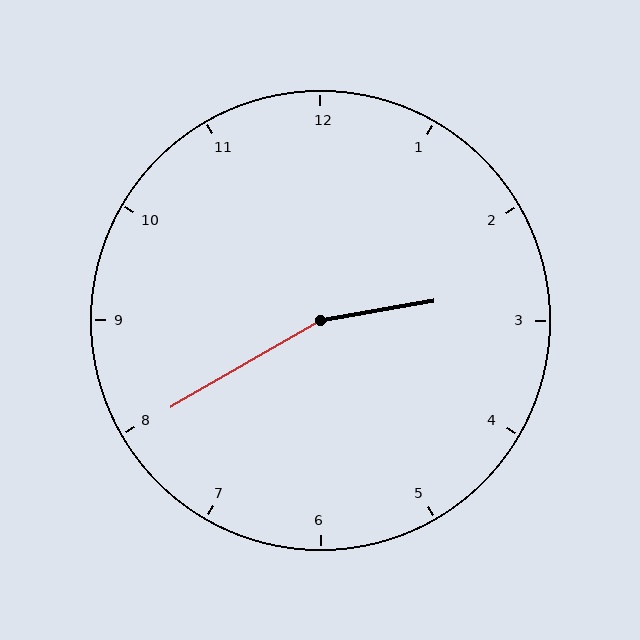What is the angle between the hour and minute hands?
Approximately 160 degrees.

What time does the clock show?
2:40.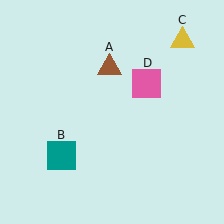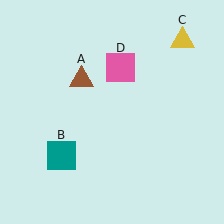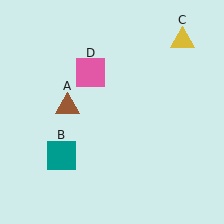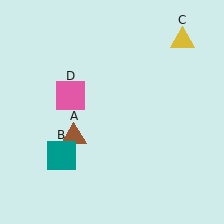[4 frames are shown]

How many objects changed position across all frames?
2 objects changed position: brown triangle (object A), pink square (object D).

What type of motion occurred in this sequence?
The brown triangle (object A), pink square (object D) rotated counterclockwise around the center of the scene.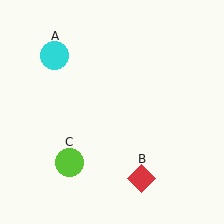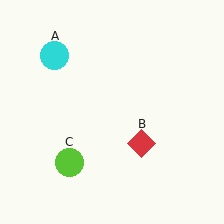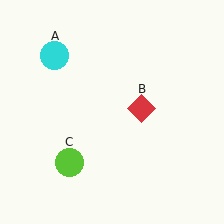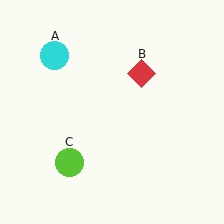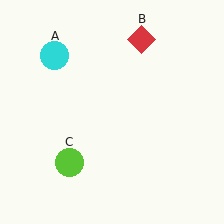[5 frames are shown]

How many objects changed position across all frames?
1 object changed position: red diamond (object B).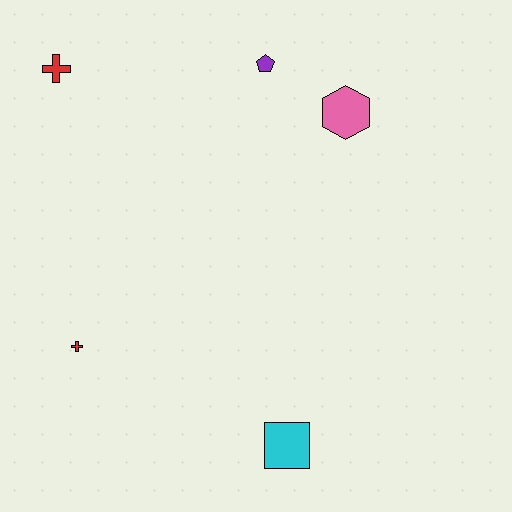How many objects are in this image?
There are 5 objects.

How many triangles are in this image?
There are no triangles.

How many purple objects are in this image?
There is 1 purple object.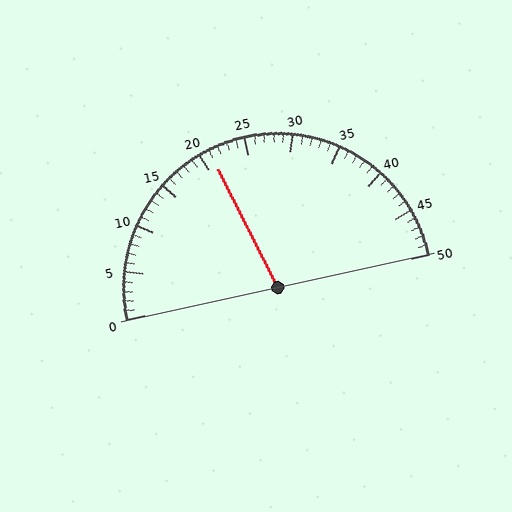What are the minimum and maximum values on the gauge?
The gauge ranges from 0 to 50.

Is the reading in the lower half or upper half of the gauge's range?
The reading is in the lower half of the range (0 to 50).